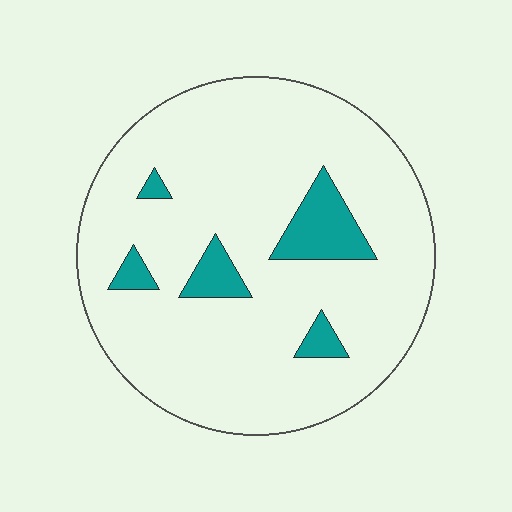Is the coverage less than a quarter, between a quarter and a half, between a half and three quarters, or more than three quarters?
Less than a quarter.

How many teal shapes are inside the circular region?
5.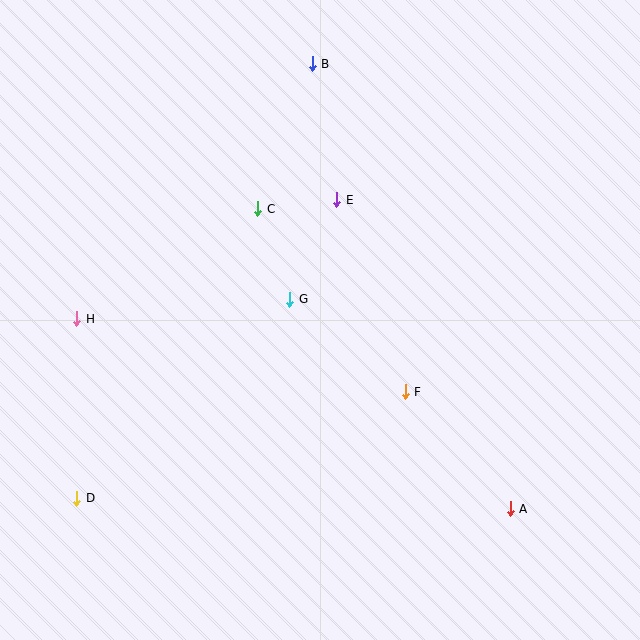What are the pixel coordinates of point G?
Point G is at (290, 299).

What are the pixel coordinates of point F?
Point F is at (405, 392).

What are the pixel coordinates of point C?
Point C is at (257, 209).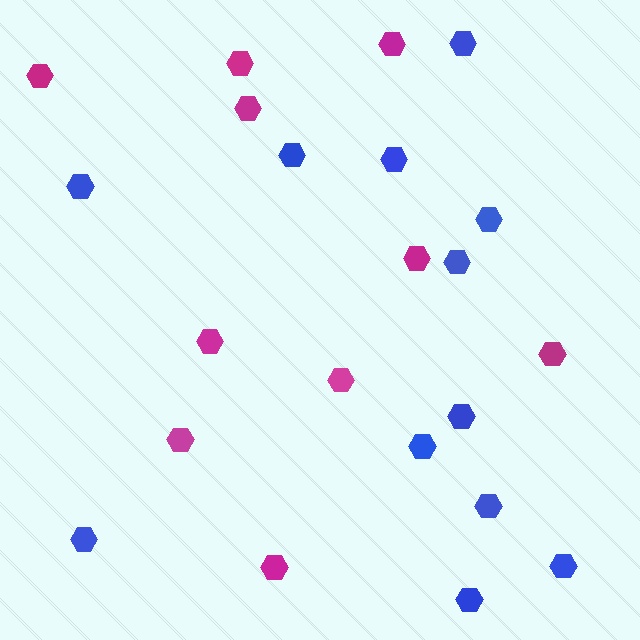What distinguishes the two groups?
There are 2 groups: one group of blue hexagons (12) and one group of magenta hexagons (10).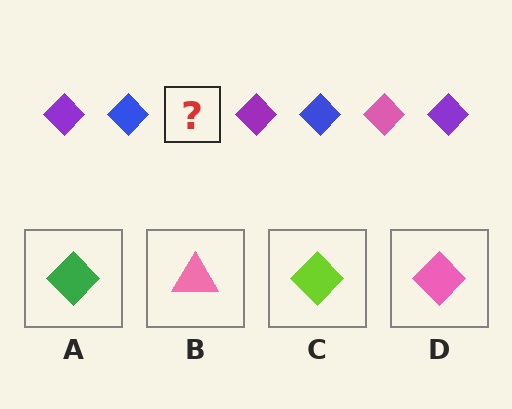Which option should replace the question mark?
Option D.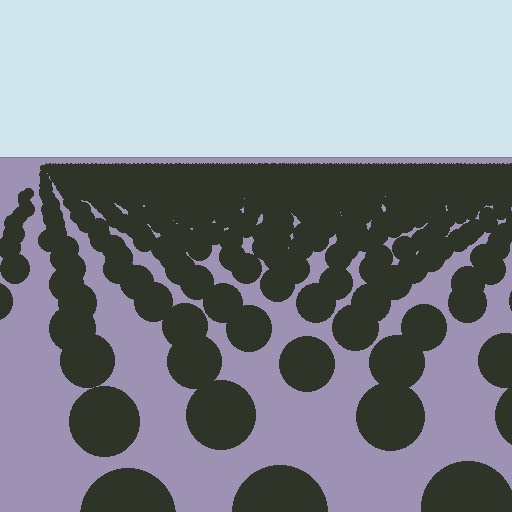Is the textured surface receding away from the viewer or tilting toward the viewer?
The surface is receding away from the viewer. Texture elements get smaller and denser toward the top.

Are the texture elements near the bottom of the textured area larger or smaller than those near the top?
Larger. Near the bottom, elements are closer to the viewer and appear at a bigger on-screen size.